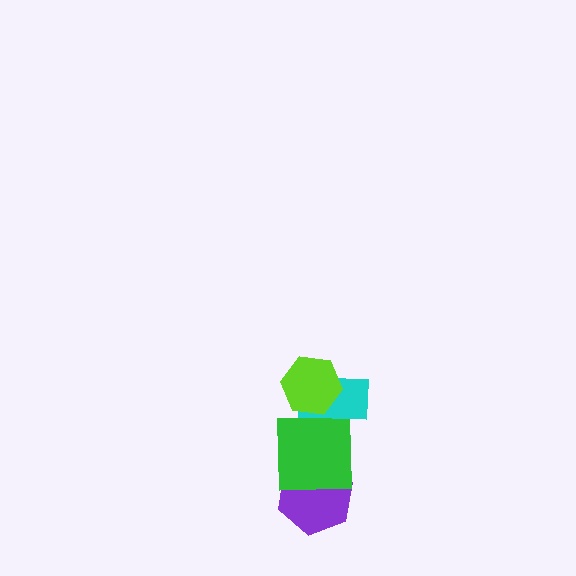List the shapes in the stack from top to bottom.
From top to bottom: the lime hexagon, the cyan rectangle, the green square, the purple hexagon.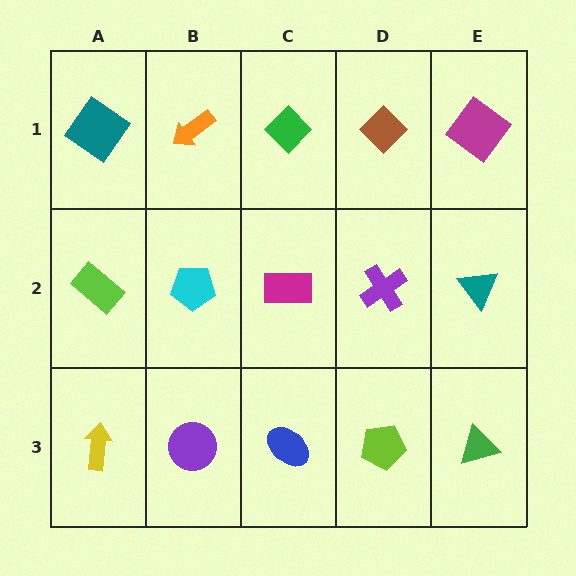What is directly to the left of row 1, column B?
A teal diamond.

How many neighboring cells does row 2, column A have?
3.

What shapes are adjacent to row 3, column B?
A cyan pentagon (row 2, column B), a yellow arrow (row 3, column A), a blue ellipse (row 3, column C).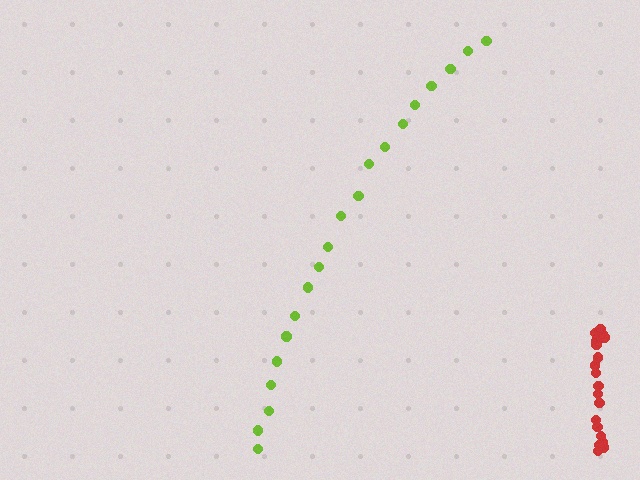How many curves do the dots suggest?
There are 2 distinct paths.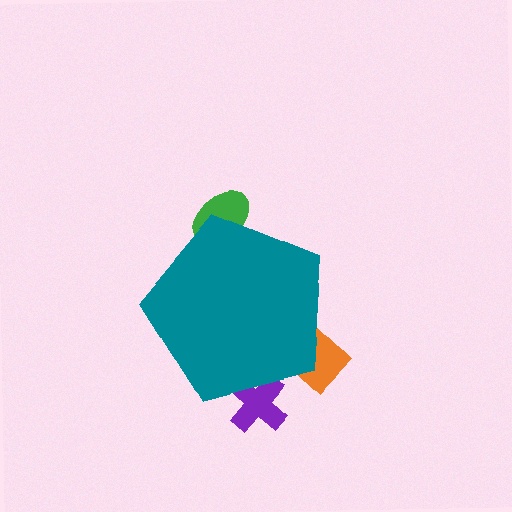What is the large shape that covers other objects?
A teal pentagon.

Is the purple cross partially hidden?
Yes, the purple cross is partially hidden behind the teal pentagon.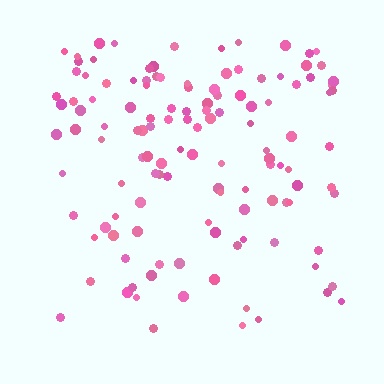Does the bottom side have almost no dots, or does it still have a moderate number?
Still a moderate number, just noticeably fewer than the top.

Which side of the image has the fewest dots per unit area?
The bottom.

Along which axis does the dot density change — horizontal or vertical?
Vertical.